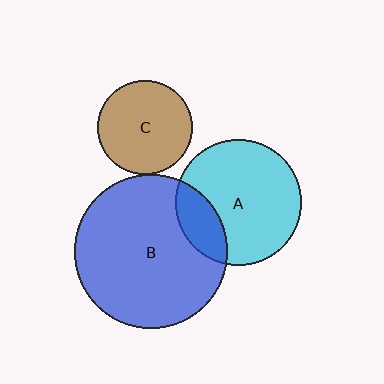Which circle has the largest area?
Circle B (blue).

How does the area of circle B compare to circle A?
Approximately 1.5 times.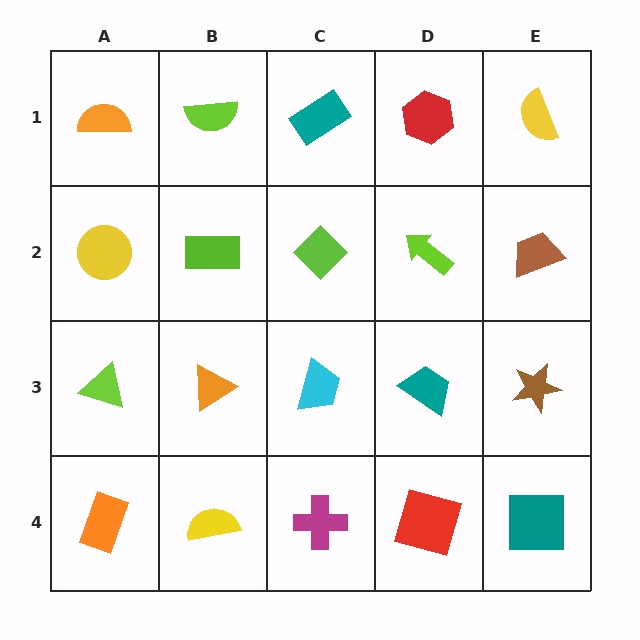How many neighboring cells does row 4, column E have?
2.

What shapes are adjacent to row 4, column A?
A lime triangle (row 3, column A), a yellow semicircle (row 4, column B).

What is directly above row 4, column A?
A lime triangle.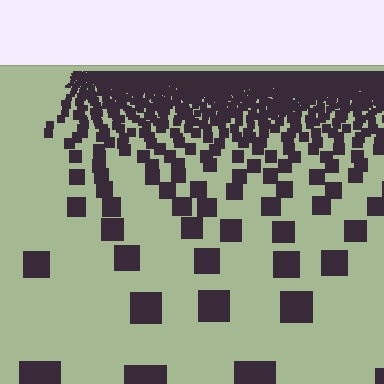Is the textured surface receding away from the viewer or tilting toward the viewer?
The surface is receding away from the viewer. Texture elements get smaller and denser toward the top.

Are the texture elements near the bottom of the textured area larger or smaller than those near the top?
Larger. Near the bottom, elements are closer to the viewer and appear at a bigger on-screen size.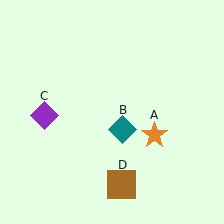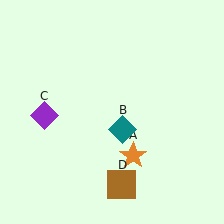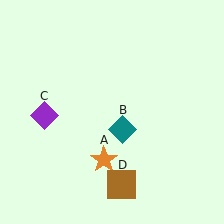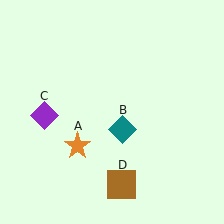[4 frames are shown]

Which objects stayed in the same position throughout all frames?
Teal diamond (object B) and purple diamond (object C) and brown square (object D) remained stationary.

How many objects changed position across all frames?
1 object changed position: orange star (object A).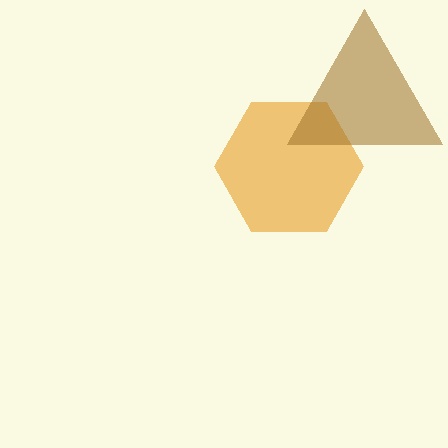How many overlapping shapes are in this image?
There are 2 overlapping shapes in the image.